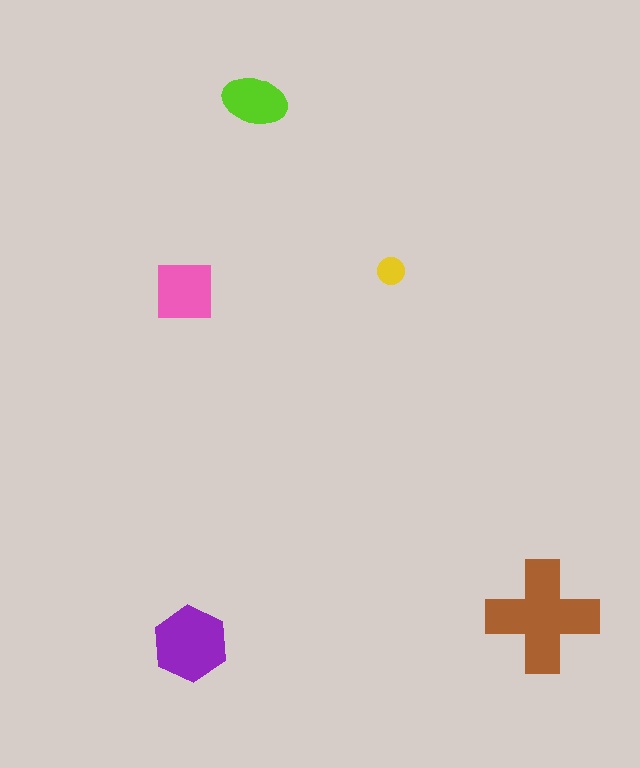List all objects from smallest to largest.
The yellow circle, the lime ellipse, the pink square, the purple hexagon, the brown cross.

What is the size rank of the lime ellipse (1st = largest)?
4th.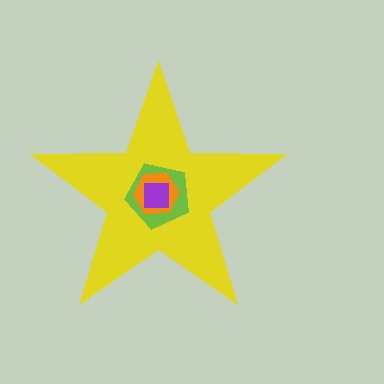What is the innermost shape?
The purple square.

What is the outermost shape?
The yellow star.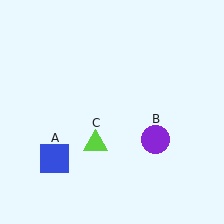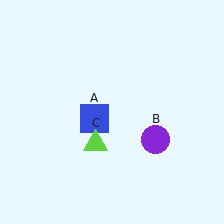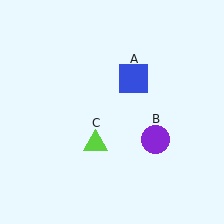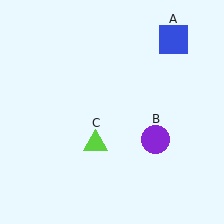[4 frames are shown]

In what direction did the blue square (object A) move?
The blue square (object A) moved up and to the right.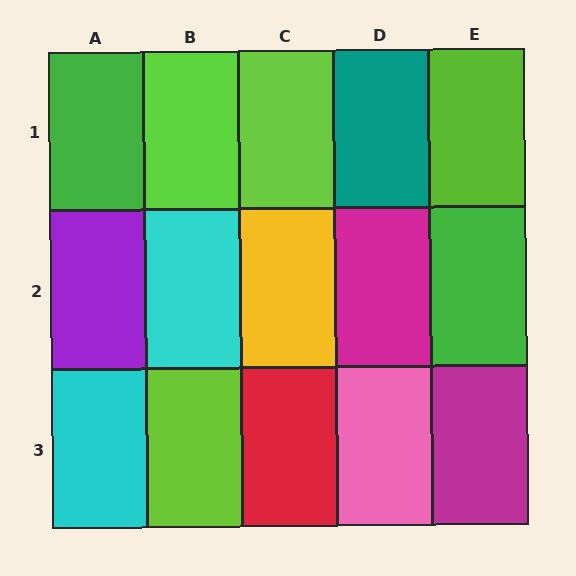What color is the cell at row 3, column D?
Pink.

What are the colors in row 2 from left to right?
Purple, cyan, yellow, magenta, green.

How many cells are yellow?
1 cell is yellow.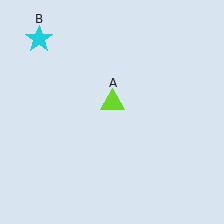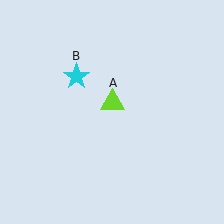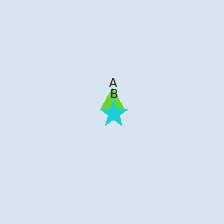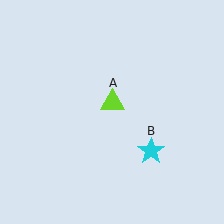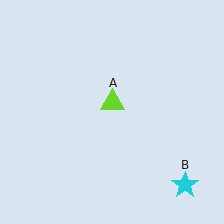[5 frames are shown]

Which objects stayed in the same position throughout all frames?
Lime triangle (object A) remained stationary.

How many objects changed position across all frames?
1 object changed position: cyan star (object B).